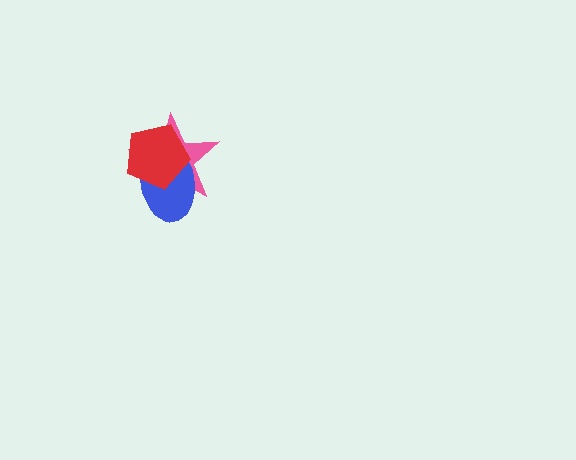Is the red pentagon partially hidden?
No, no other shape covers it.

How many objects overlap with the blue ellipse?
2 objects overlap with the blue ellipse.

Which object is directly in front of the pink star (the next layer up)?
The blue ellipse is directly in front of the pink star.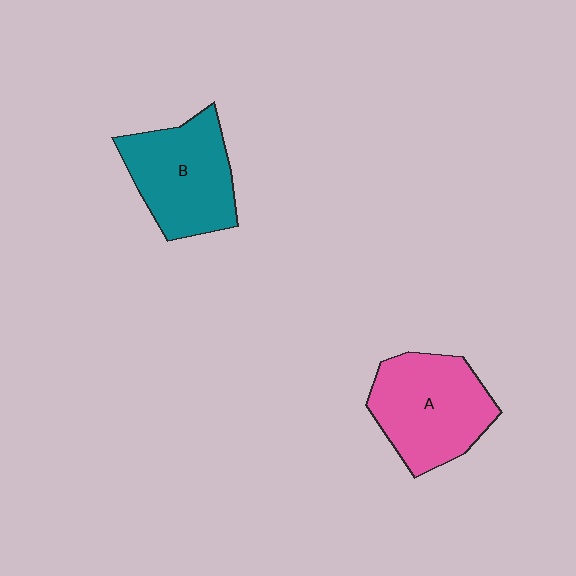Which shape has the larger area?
Shape A (pink).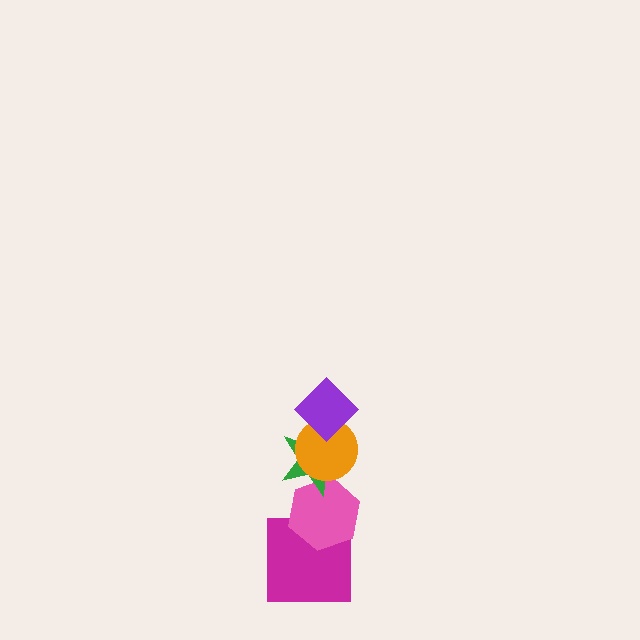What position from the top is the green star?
The green star is 3rd from the top.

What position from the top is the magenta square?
The magenta square is 5th from the top.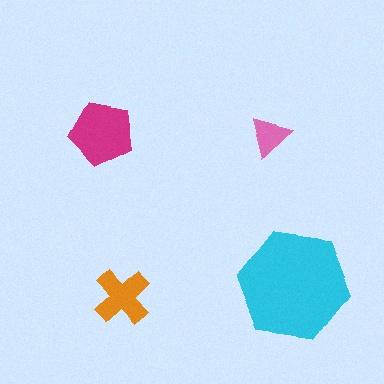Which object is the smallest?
The pink triangle.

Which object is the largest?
The cyan hexagon.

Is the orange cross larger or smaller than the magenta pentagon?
Smaller.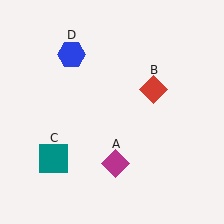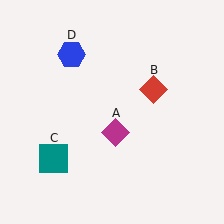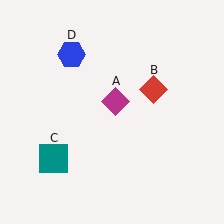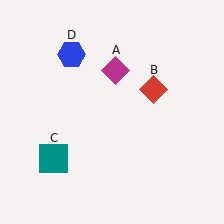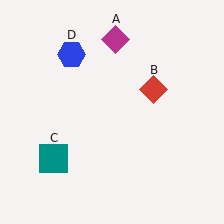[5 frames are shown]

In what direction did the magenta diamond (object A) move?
The magenta diamond (object A) moved up.